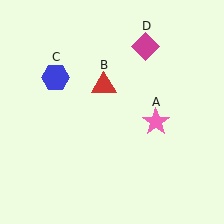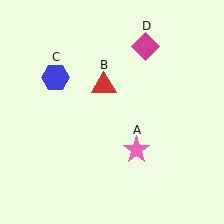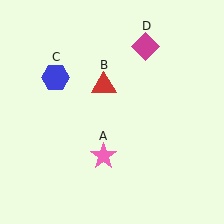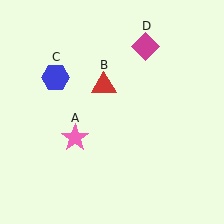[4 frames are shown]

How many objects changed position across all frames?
1 object changed position: pink star (object A).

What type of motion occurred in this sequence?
The pink star (object A) rotated clockwise around the center of the scene.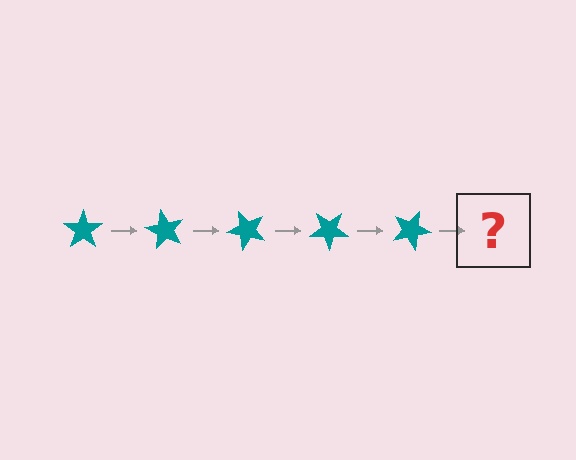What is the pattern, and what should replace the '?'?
The pattern is that the star rotates 60 degrees each step. The '?' should be a teal star rotated 300 degrees.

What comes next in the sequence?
The next element should be a teal star rotated 300 degrees.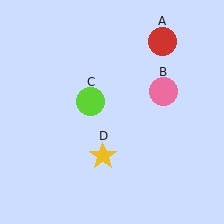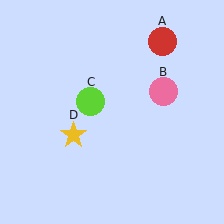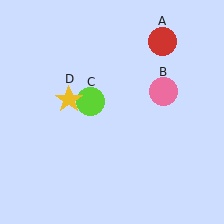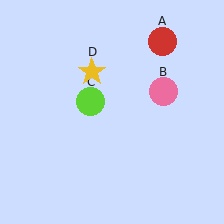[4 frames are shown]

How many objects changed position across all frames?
1 object changed position: yellow star (object D).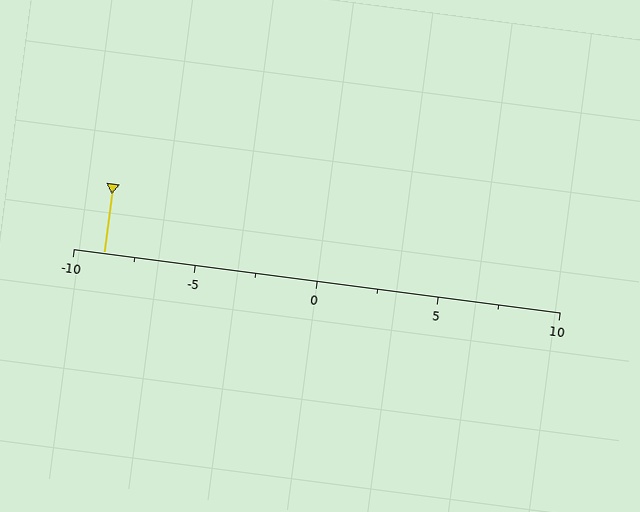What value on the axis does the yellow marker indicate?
The marker indicates approximately -8.8.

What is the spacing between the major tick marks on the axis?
The major ticks are spaced 5 apart.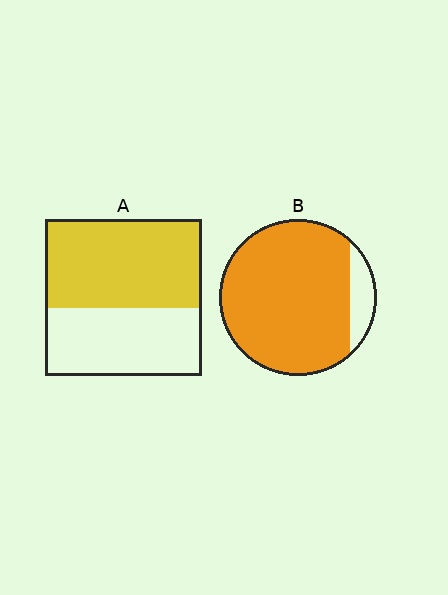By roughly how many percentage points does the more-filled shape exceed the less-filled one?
By roughly 30 percentage points (B over A).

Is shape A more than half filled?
Yes.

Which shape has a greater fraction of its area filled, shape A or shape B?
Shape B.